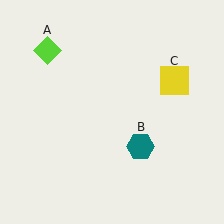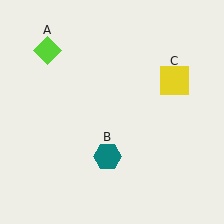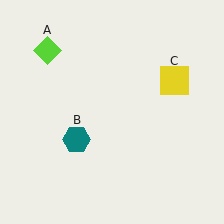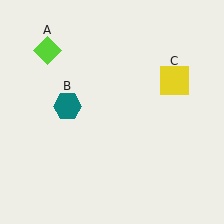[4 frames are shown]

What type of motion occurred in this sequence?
The teal hexagon (object B) rotated clockwise around the center of the scene.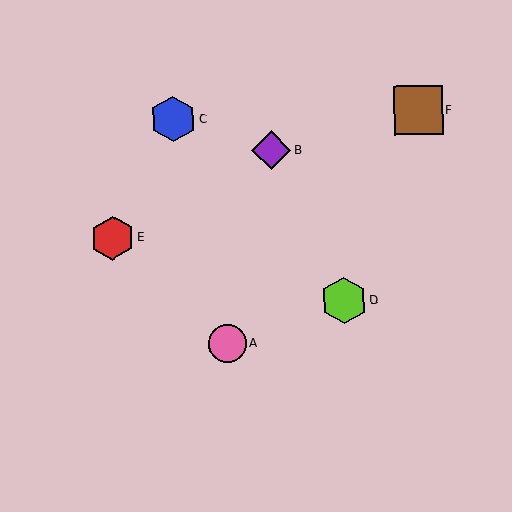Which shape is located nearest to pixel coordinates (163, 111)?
The blue hexagon (labeled C) at (173, 119) is nearest to that location.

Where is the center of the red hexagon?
The center of the red hexagon is at (112, 238).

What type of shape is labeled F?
Shape F is a brown square.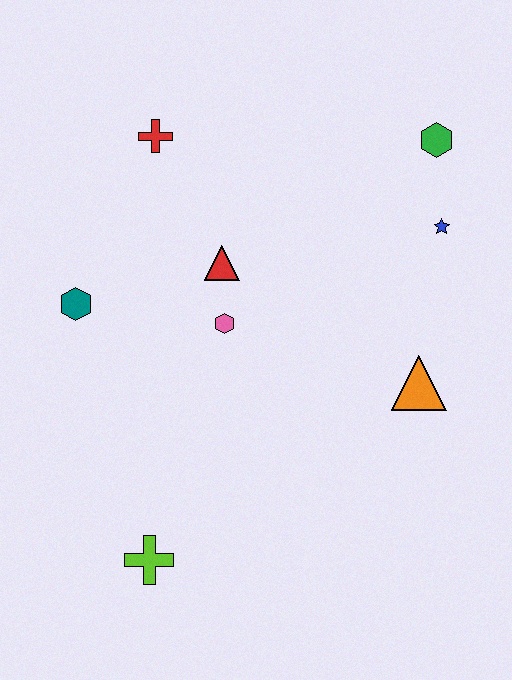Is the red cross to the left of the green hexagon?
Yes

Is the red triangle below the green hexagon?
Yes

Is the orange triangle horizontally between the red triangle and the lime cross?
No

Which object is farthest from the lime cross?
The green hexagon is farthest from the lime cross.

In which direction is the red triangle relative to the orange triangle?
The red triangle is to the left of the orange triangle.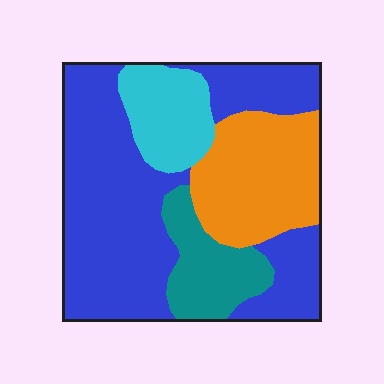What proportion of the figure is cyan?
Cyan takes up about one eighth (1/8) of the figure.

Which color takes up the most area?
Blue, at roughly 55%.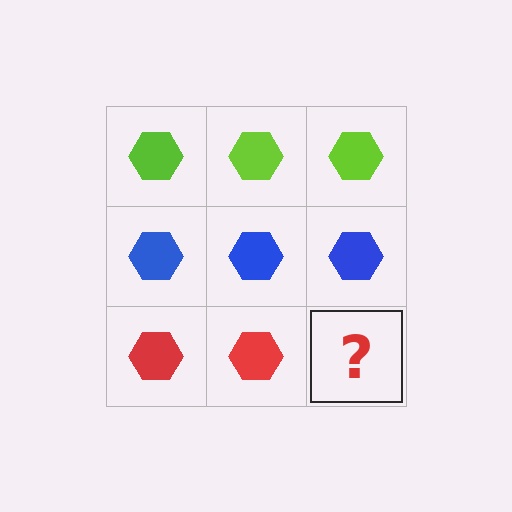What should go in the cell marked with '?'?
The missing cell should contain a red hexagon.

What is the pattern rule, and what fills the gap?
The rule is that each row has a consistent color. The gap should be filled with a red hexagon.